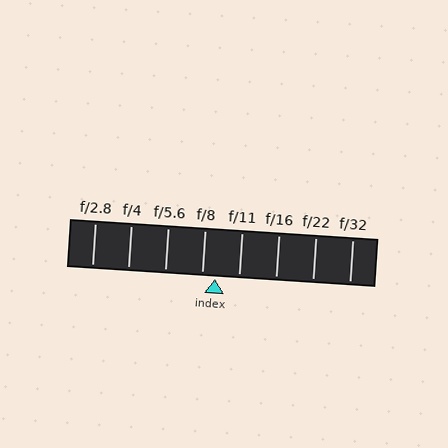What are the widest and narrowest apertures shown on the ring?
The widest aperture shown is f/2.8 and the narrowest is f/32.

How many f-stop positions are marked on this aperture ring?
There are 8 f-stop positions marked.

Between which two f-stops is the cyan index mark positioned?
The index mark is between f/8 and f/11.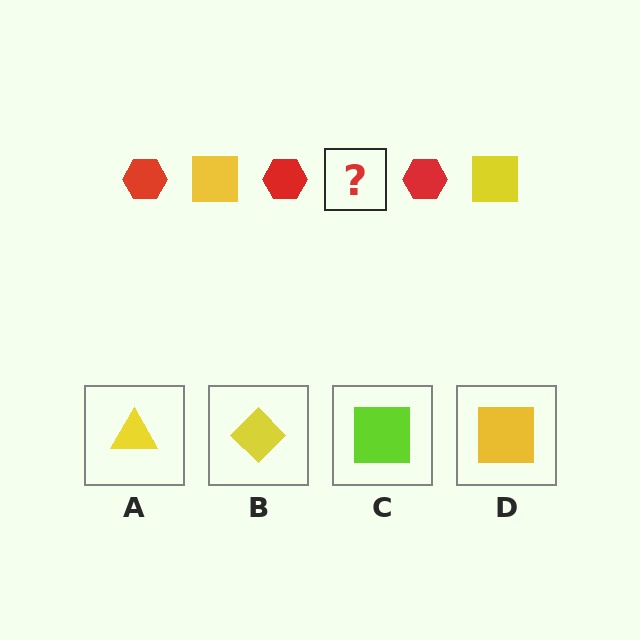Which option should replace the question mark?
Option D.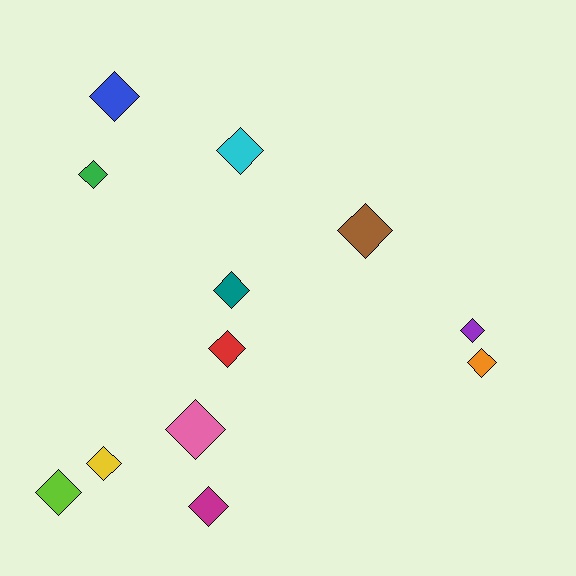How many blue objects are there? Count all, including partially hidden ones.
There is 1 blue object.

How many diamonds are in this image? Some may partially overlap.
There are 12 diamonds.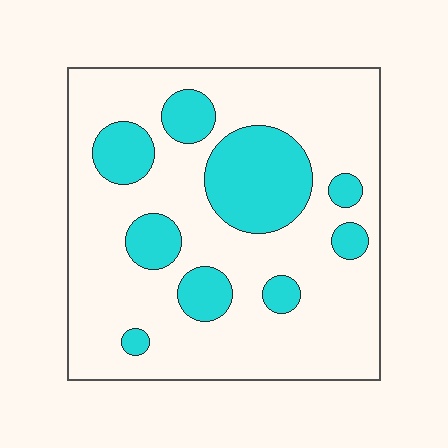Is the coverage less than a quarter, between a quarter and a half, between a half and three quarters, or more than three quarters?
Less than a quarter.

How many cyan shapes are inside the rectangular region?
9.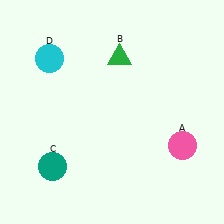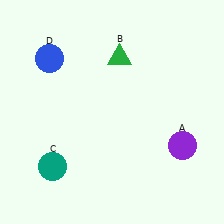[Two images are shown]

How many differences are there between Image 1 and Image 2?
There are 2 differences between the two images.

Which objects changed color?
A changed from pink to purple. D changed from cyan to blue.